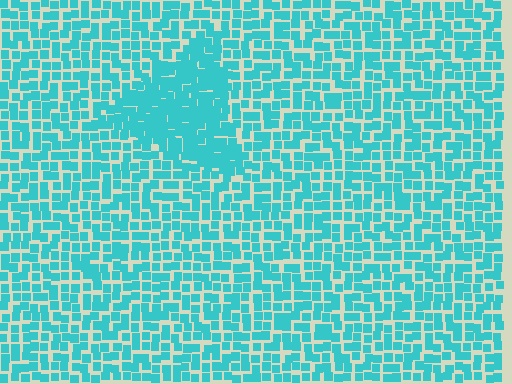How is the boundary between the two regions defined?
The boundary is defined by a change in element density (approximately 1.8x ratio). All elements are the same color, size, and shape.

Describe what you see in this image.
The image contains small cyan elements arranged at two different densities. A triangle-shaped region is visible where the elements are more densely packed than the surrounding area.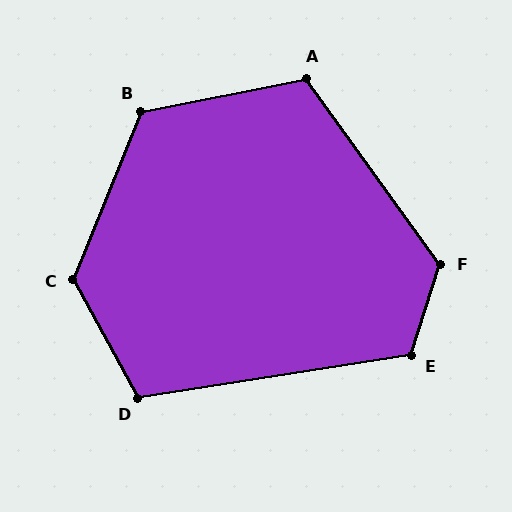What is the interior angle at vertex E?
Approximately 116 degrees (obtuse).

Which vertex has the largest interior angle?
C, at approximately 129 degrees.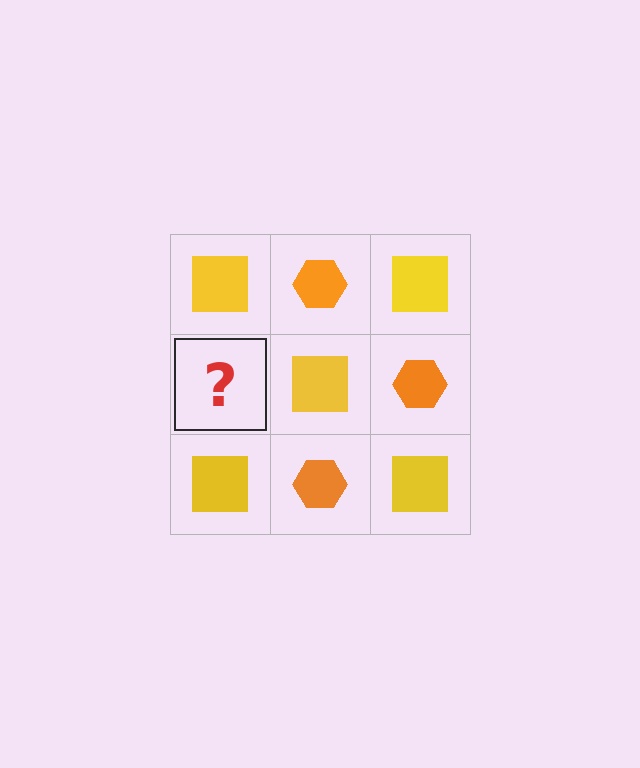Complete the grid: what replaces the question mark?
The question mark should be replaced with an orange hexagon.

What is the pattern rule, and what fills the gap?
The rule is that it alternates yellow square and orange hexagon in a checkerboard pattern. The gap should be filled with an orange hexagon.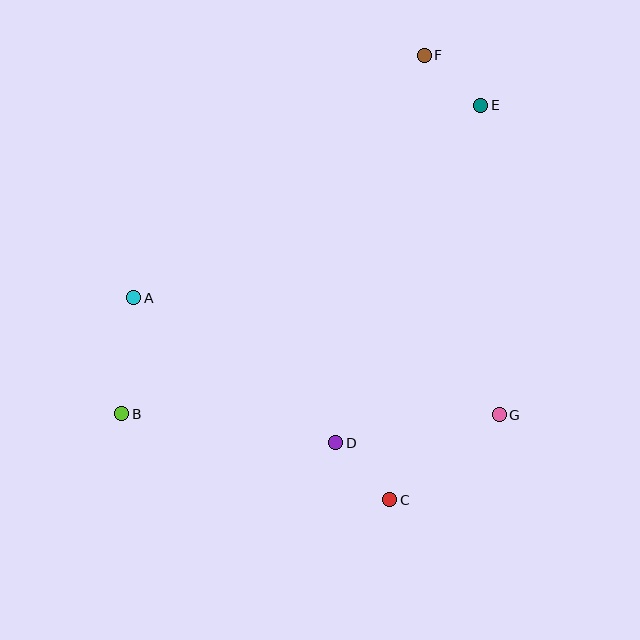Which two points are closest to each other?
Points E and F are closest to each other.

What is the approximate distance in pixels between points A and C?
The distance between A and C is approximately 326 pixels.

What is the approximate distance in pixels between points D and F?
The distance between D and F is approximately 398 pixels.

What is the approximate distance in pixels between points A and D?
The distance between A and D is approximately 249 pixels.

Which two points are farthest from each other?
Points B and E are farthest from each other.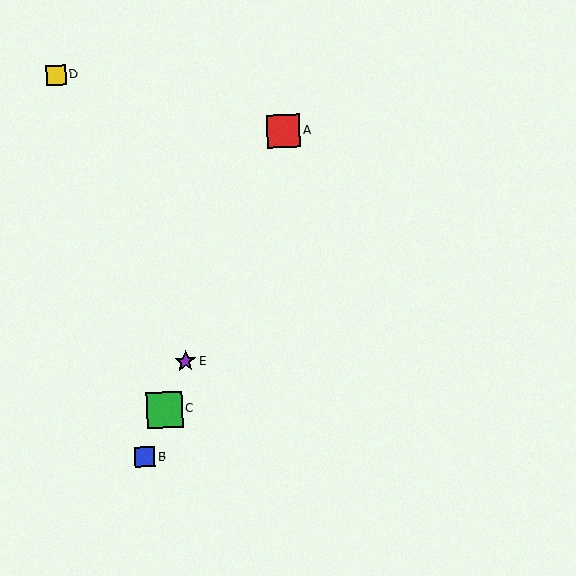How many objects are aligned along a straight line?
4 objects (A, B, C, E) are aligned along a straight line.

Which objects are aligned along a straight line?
Objects A, B, C, E are aligned along a straight line.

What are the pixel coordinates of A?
Object A is at (283, 131).